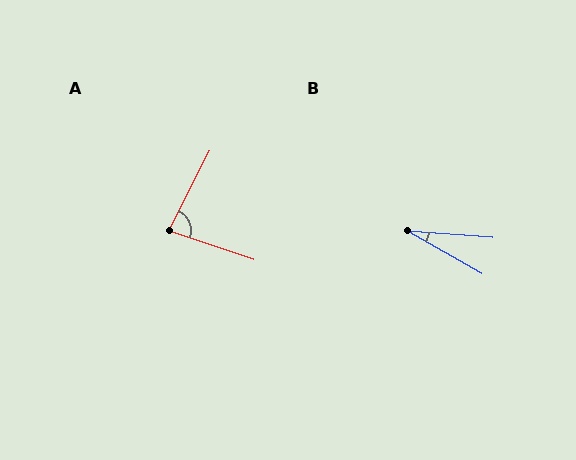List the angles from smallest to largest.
B (26°), A (82°).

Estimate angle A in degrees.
Approximately 82 degrees.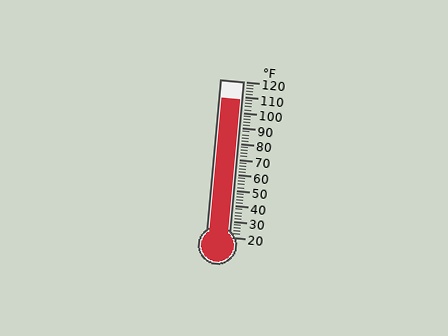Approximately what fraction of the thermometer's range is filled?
The thermometer is filled to approximately 90% of its range.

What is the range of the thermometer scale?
The thermometer scale ranges from 20°F to 120°F.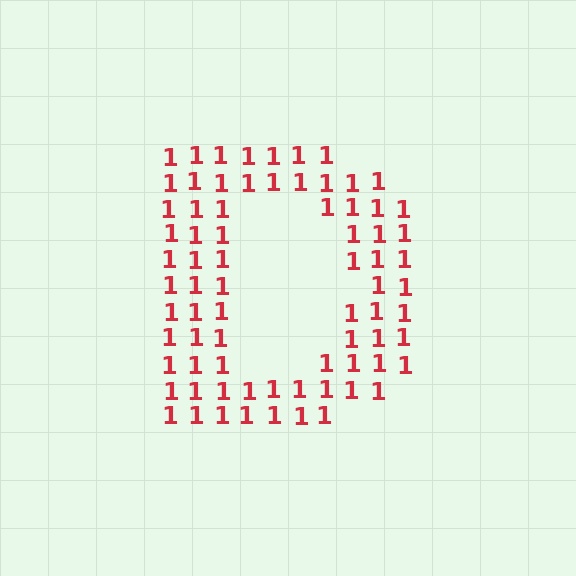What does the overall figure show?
The overall figure shows the letter D.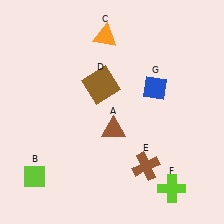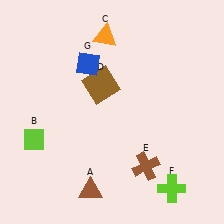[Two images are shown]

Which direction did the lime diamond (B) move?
The lime diamond (B) moved up.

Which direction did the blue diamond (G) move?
The blue diamond (G) moved left.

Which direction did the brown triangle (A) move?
The brown triangle (A) moved down.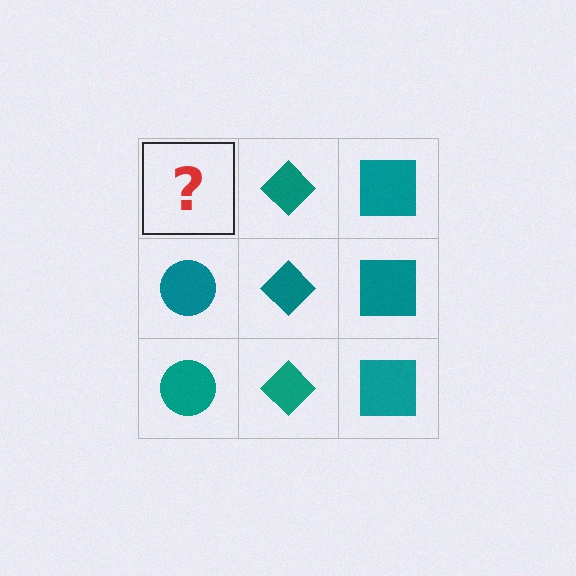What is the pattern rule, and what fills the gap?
The rule is that each column has a consistent shape. The gap should be filled with a teal circle.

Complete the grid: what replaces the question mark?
The question mark should be replaced with a teal circle.